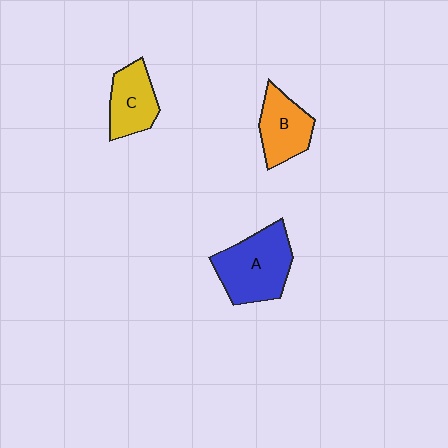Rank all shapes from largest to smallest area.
From largest to smallest: A (blue), B (orange), C (yellow).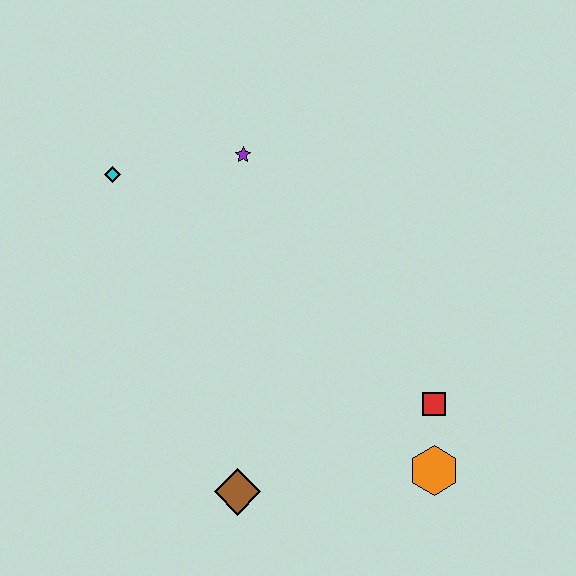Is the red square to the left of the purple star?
No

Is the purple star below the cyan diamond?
No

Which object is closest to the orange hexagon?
The red square is closest to the orange hexagon.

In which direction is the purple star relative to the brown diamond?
The purple star is above the brown diamond.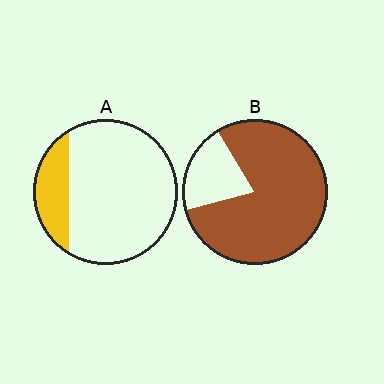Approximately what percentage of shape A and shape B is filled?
A is approximately 20% and B is approximately 80%.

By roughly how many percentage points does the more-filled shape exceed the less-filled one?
By roughly 60 percentage points (B over A).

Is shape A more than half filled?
No.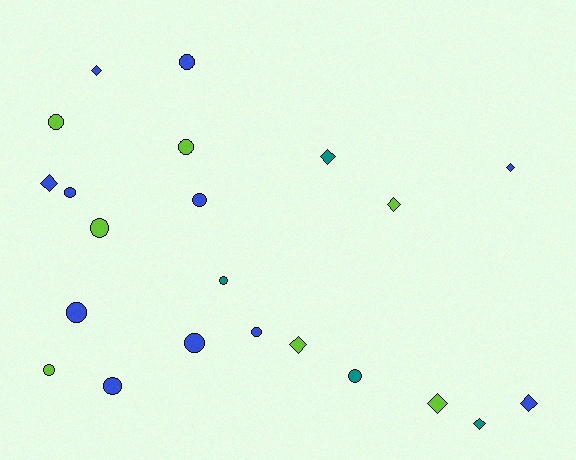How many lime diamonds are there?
There are 3 lime diamonds.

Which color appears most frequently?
Blue, with 11 objects.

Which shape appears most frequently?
Circle, with 13 objects.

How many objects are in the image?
There are 22 objects.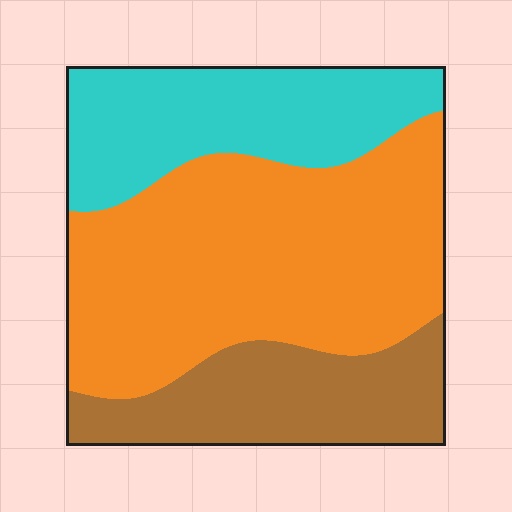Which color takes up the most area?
Orange, at roughly 50%.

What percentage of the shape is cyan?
Cyan covers 26% of the shape.